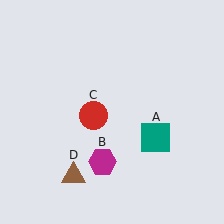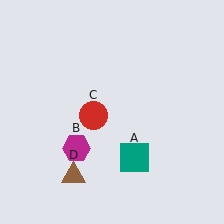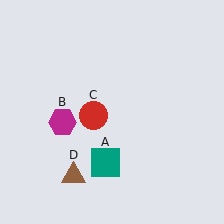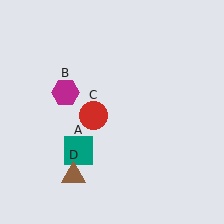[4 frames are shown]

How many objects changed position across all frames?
2 objects changed position: teal square (object A), magenta hexagon (object B).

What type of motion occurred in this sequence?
The teal square (object A), magenta hexagon (object B) rotated clockwise around the center of the scene.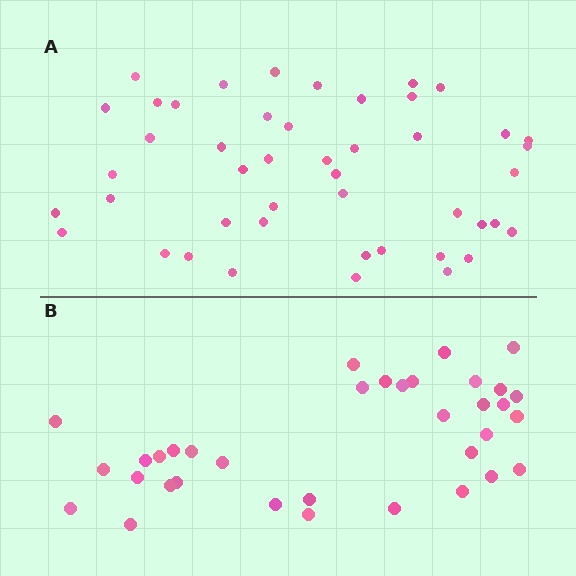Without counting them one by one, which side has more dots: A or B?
Region A (the top region) has more dots.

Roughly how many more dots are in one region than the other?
Region A has roughly 12 or so more dots than region B.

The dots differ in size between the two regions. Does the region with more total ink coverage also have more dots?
No. Region B has more total ink coverage because its dots are larger, but region A actually contains more individual dots. Total area can be misleading — the number of items is what matters here.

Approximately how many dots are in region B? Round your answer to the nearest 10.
About 40 dots. (The exact count is 35, which rounds to 40.)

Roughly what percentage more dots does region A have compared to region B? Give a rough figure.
About 30% more.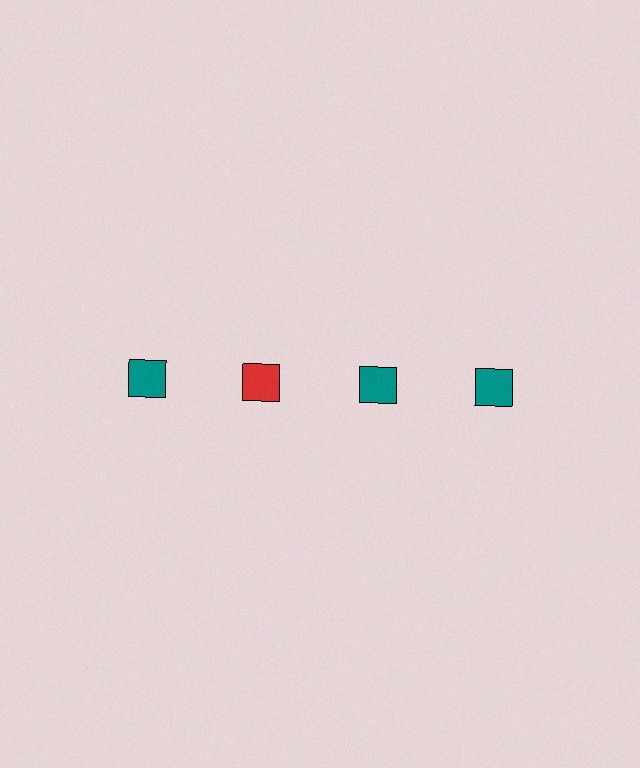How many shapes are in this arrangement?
There are 4 shapes arranged in a grid pattern.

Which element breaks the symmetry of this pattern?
The red square in the top row, second from left column breaks the symmetry. All other shapes are teal squares.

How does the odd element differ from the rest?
It has a different color: red instead of teal.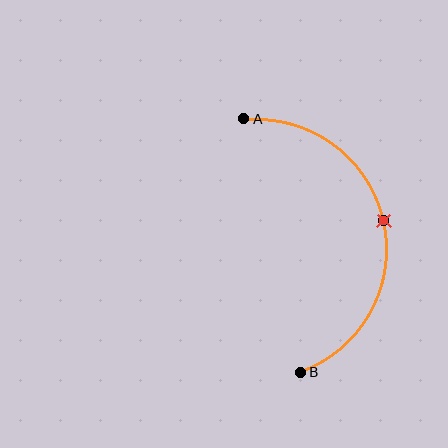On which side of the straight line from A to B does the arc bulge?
The arc bulges to the right of the straight line connecting A and B.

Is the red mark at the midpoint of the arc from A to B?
Yes. The red mark lies on the arc at equal arc-length from both A and B — it is the arc midpoint.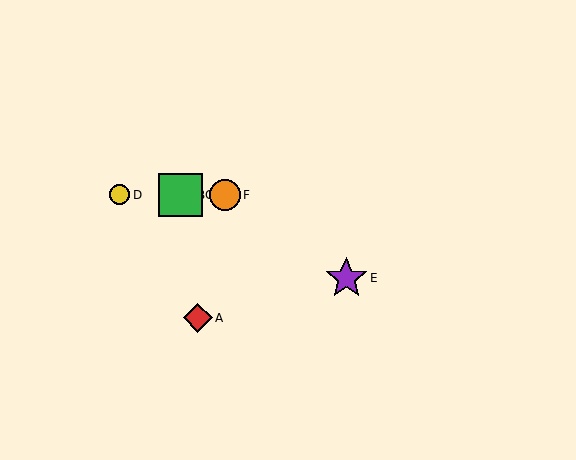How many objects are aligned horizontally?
4 objects (B, C, D, F) are aligned horizontally.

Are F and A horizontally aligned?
No, F is at y≈195 and A is at y≈318.